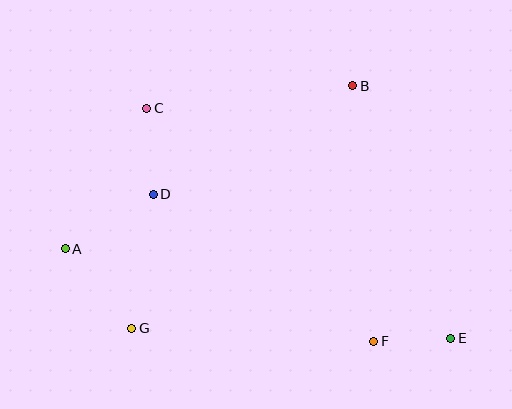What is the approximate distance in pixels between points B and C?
The distance between B and C is approximately 207 pixels.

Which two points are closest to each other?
Points E and F are closest to each other.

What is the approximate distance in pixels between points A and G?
The distance between A and G is approximately 104 pixels.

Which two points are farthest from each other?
Points A and E are farthest from each other.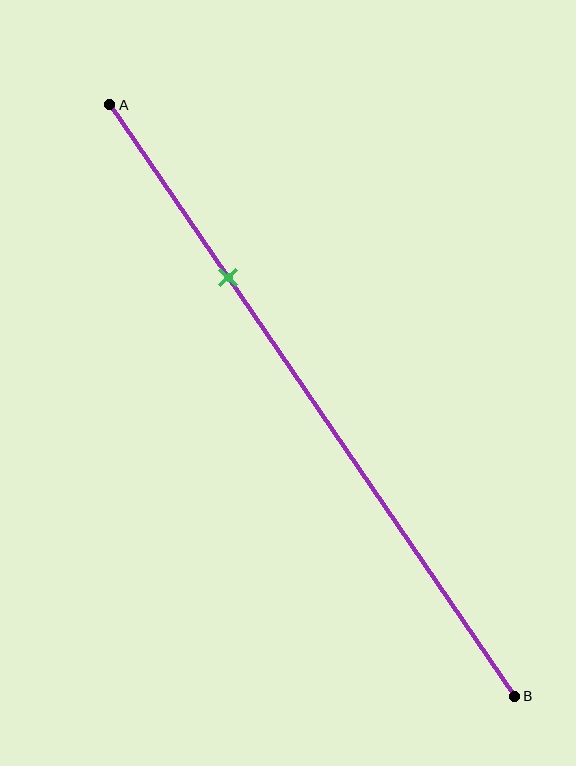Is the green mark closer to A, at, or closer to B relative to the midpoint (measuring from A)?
The green mark is closer to point A than the midpoint of segment AB.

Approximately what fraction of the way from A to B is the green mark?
The green mark is approximately 30% of the way from A to B.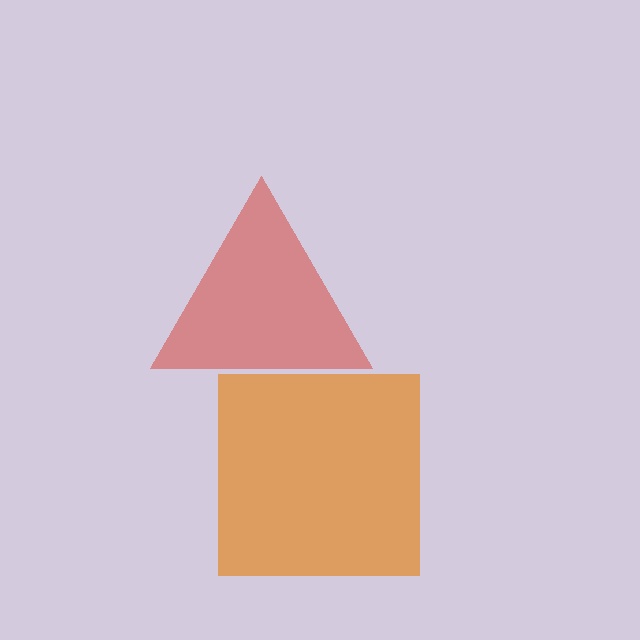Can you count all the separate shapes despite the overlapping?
Yes, there are 2 separate shapes.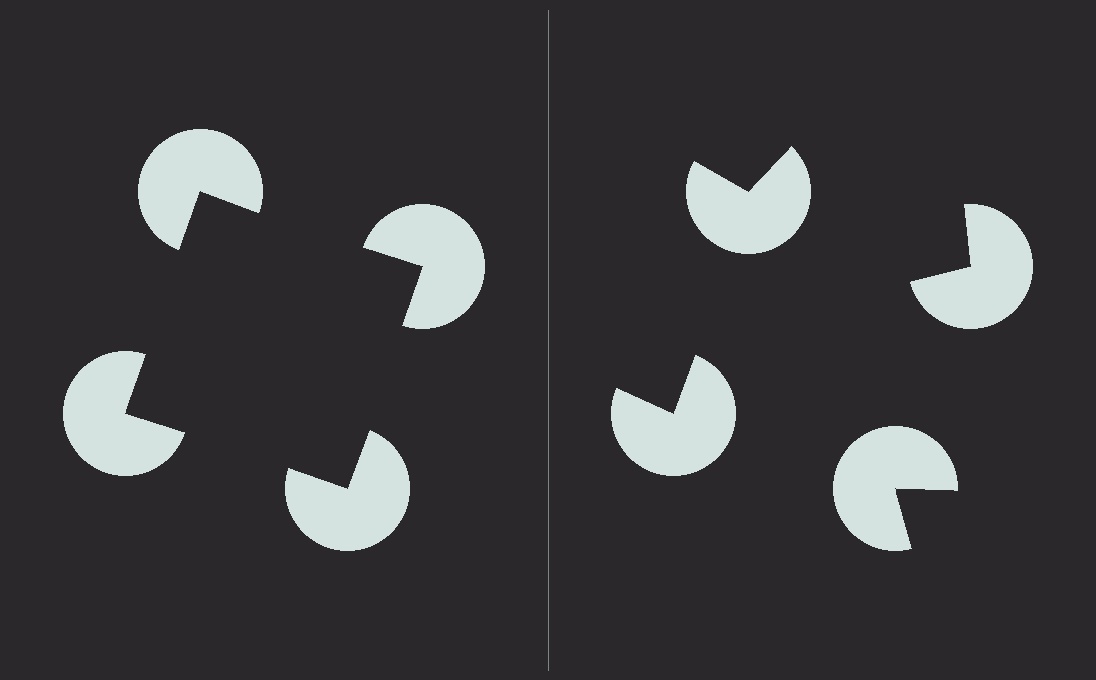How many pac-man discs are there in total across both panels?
8 — 4 on each side.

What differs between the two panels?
The pac-man discs are positioned identically on both sides; only the wedge orientations differ. On the left they align to a square; on the right they are misaligned.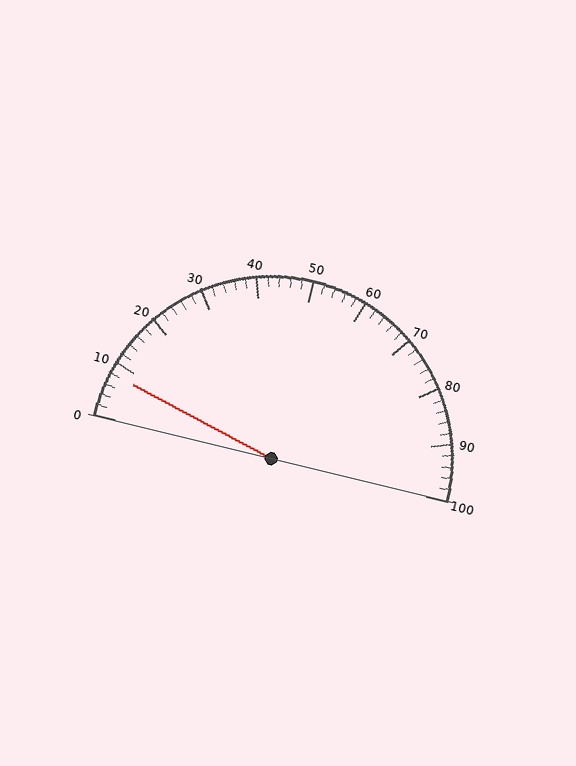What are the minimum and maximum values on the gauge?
The gauge ranges from 0 to 100.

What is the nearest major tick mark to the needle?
The nearest major tick mark is 10.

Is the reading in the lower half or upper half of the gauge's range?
The reading is in the lower half of the range (0 to 100).